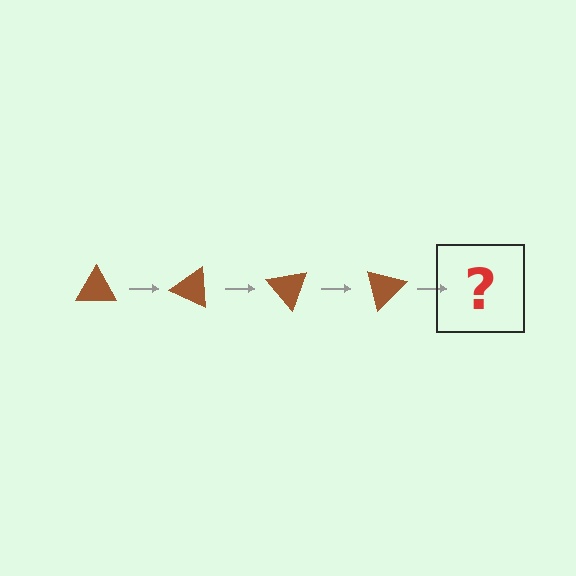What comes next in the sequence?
The next element should be a brown triangle rotated 100 degrees.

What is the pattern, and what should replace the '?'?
The pattern is that the triangle rotates 25 degrees each step. The '?' should be a brown triangle rotated 100 degrees.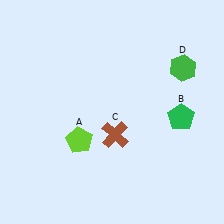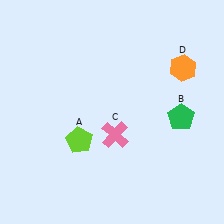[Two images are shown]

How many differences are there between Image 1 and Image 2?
There are 2 differences between the two images.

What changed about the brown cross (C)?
In Image 1, C is brown. In Image 2, it changed to pink.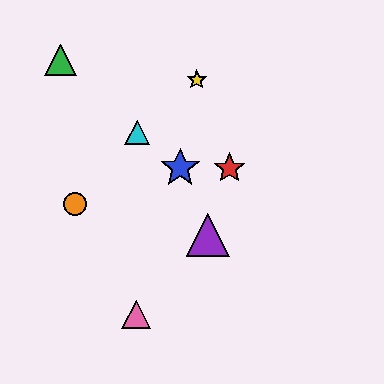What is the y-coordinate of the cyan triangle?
The cyan triangle is at y≈132.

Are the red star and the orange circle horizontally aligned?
No, the red star is at y≈168 and the orange circle is at y≈204.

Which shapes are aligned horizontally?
The red star, the blue star are aligned horizontally.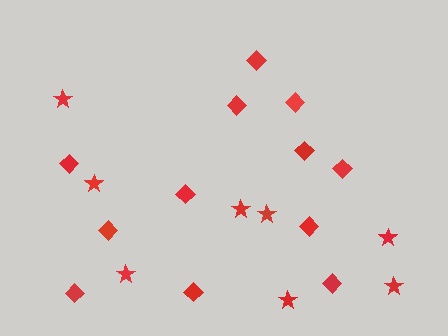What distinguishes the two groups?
There are 2 groups: one group of stars (8) and one group of diamonds (12).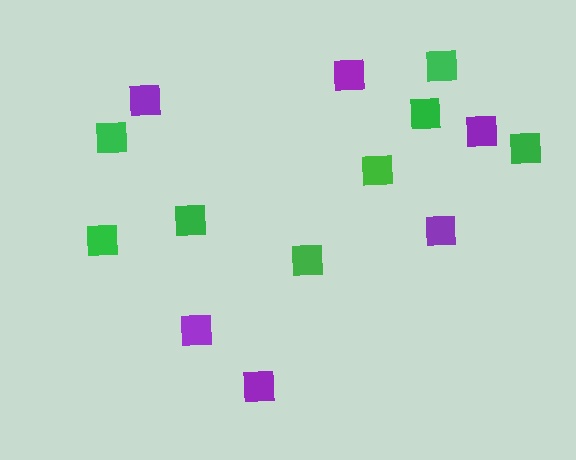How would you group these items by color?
There are 2 groups: one group of purple squares (6) and one group of green squares (8).